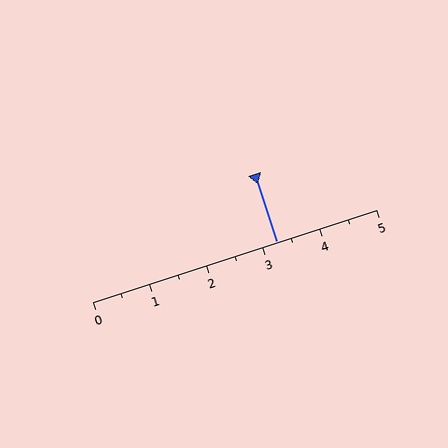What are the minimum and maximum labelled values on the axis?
The axis runs from 0 to 5.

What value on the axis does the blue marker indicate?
The marker indicates approximately 3.2.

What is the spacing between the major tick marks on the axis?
The major ticks are spaced 1 apart.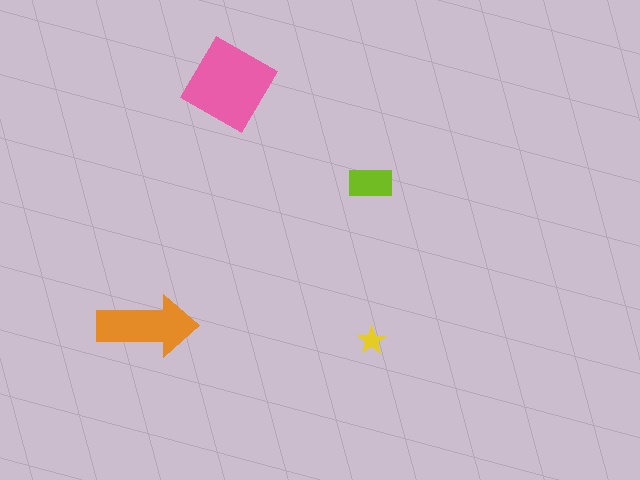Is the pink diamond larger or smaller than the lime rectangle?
Larger.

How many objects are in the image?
There are 4 objects in the image.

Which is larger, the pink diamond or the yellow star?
The pink diamond.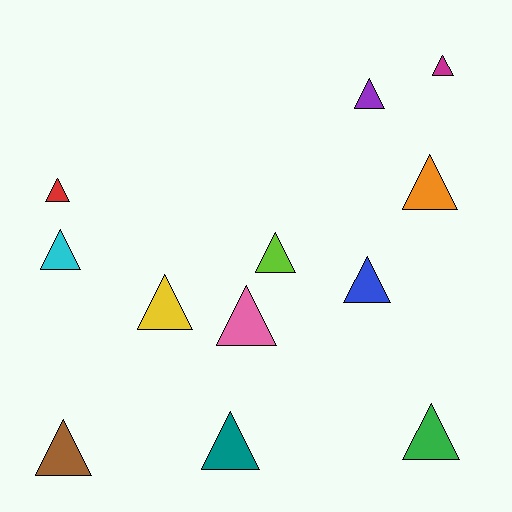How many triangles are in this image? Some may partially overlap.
There are 12 triangles.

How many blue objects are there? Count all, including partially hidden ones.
There is 1 blue object.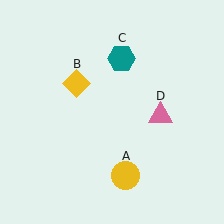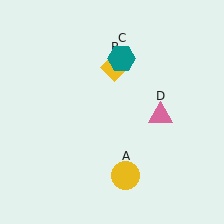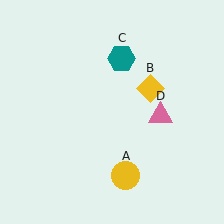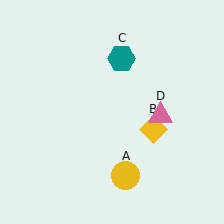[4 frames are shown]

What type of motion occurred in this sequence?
The yellow diamond (object B) rotated clockwise around the center of the scene.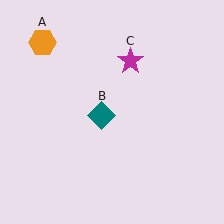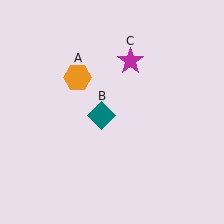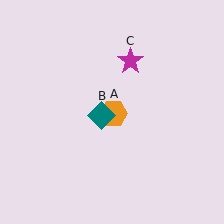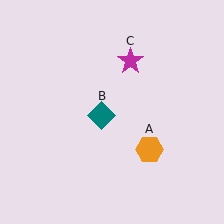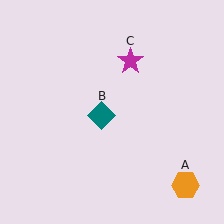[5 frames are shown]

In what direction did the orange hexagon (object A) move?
The orange hexagon (object A) moved down and to the right.